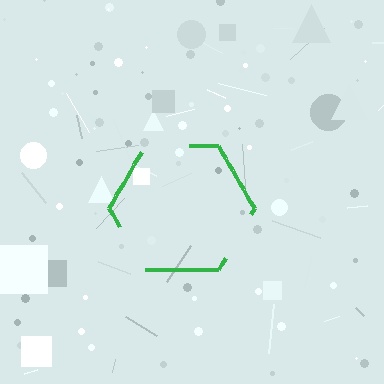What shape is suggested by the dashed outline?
The dashed outline suggests a hexagon.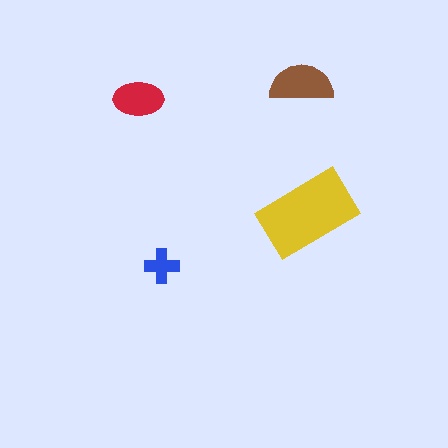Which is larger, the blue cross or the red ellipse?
The red ellipse.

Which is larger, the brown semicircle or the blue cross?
The brown semicircle.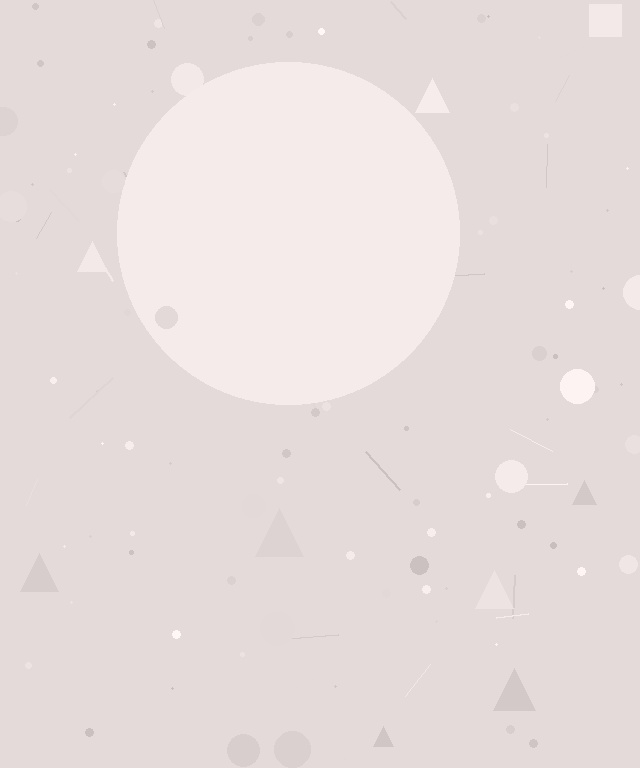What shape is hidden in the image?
A circle is hidden in the image.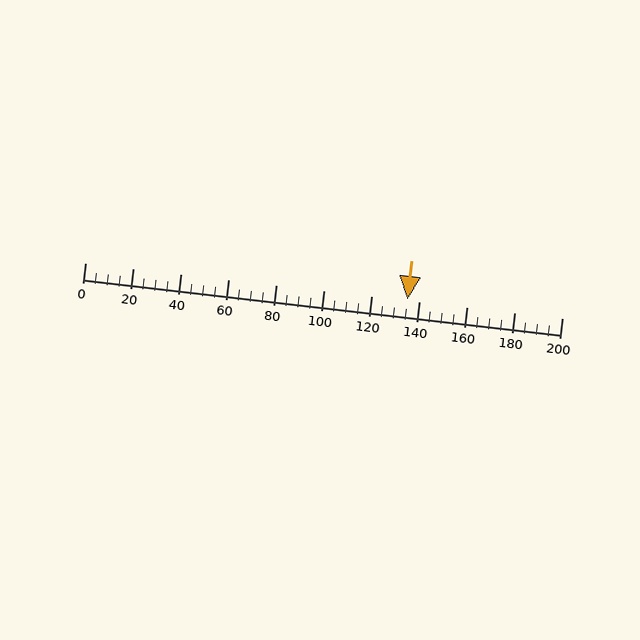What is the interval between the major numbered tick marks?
The major tick marks are spaced 20 units apart.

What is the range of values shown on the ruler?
The ruler shows values from 0 to 200.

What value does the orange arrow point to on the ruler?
The orange arrow points to approximately 135.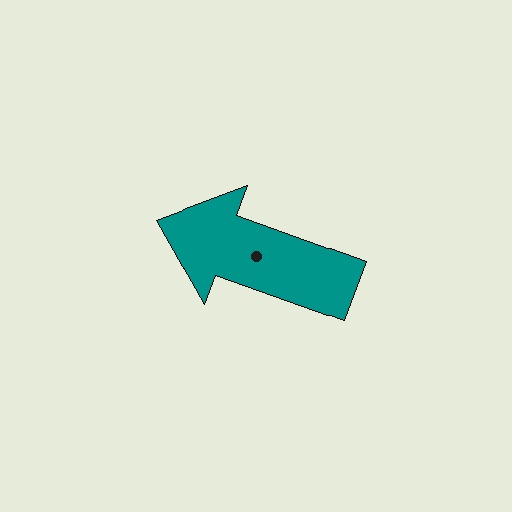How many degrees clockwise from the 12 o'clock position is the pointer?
Approximately 290 degrees.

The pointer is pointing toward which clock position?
Roughly 10 o'clock.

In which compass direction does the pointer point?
West.